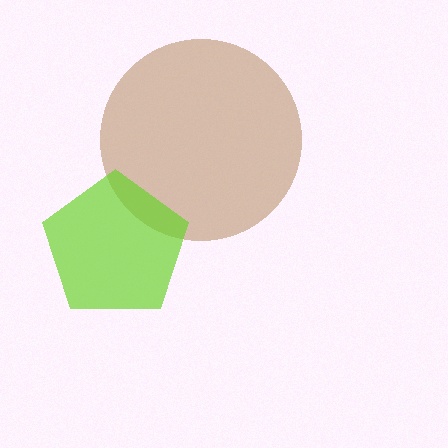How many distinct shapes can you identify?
There are 2 distinct shapes: a brown circle, a lime pentagon.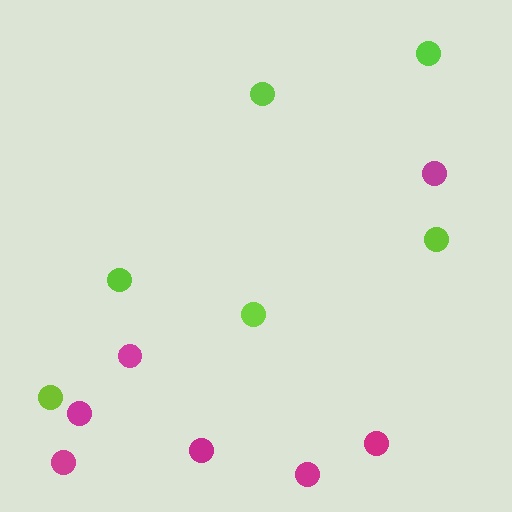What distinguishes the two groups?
There are 2 groups: one group of lime circles (6) and one group of magenta circles (7).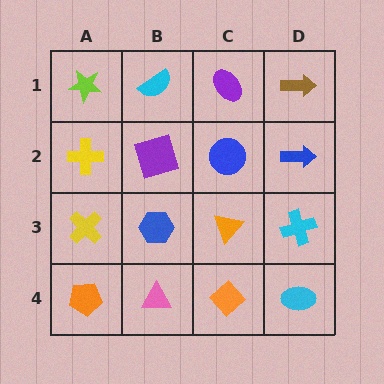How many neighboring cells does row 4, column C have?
3.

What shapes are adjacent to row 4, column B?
A blue hexagon (row 3, column B), an orange pentagon (row 4, column A), an orange diamond (row 4, column C).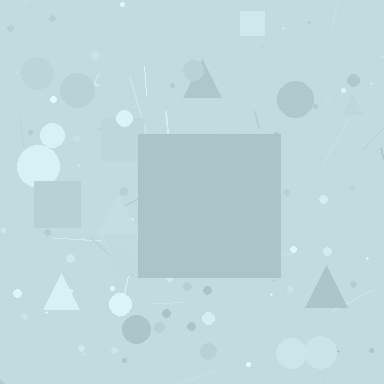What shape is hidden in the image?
A square is hidden in the image.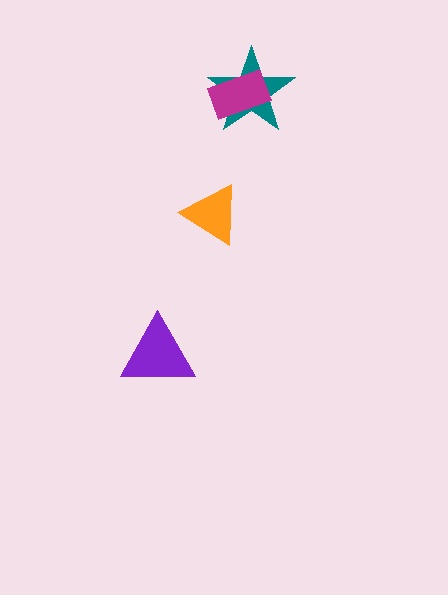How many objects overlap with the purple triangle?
0 objects overlap with the purple triangle.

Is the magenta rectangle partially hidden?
No, no other shape covers it.